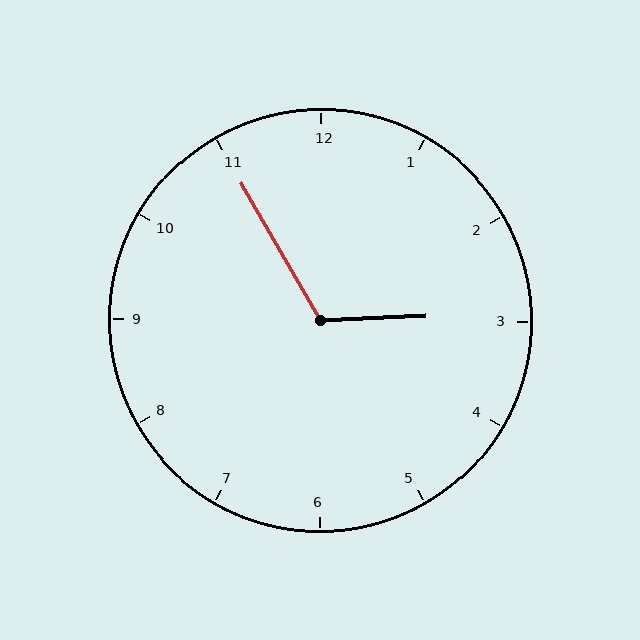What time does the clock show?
2:55.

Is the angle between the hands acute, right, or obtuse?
It is obtuse.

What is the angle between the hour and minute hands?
Approximately 118 degrees.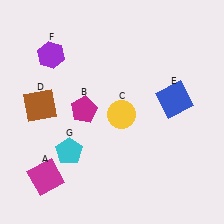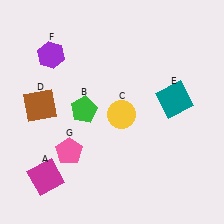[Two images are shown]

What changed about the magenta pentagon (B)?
In Image 1, B is magenta. In Image 2, it changed to green.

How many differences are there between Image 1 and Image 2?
There are 3 differences between the two images.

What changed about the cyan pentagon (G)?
In Image 1, G is cyan. In Image 2, it changed to pink.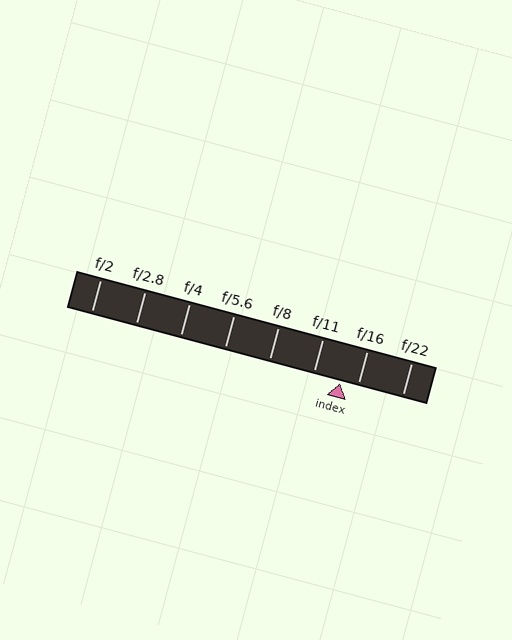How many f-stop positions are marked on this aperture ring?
There are 8 f-stop positions marked.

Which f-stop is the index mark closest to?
The index mark is closest to f/16.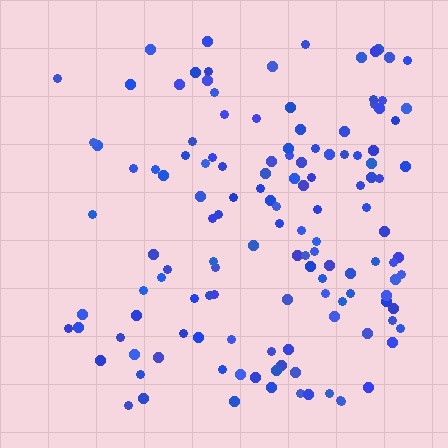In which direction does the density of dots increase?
From left to right, with the right side densest.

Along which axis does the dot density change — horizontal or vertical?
Horizontal.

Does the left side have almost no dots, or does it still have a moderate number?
Still a moderate number, just noticeably fewer than the right.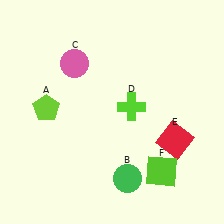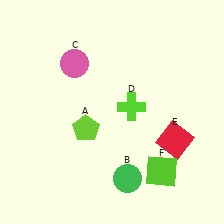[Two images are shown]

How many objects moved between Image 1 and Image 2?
1 object moved between the two images.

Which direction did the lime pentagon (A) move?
The lime pentagon (A) moved right.